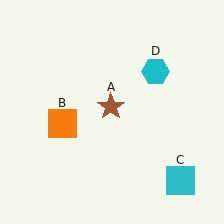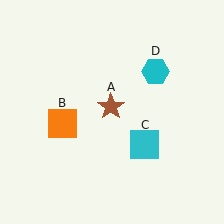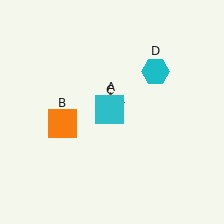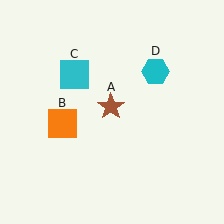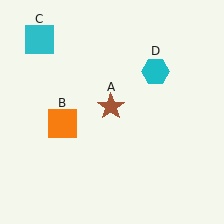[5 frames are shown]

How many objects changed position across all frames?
1 object changed position: cyan square (object C).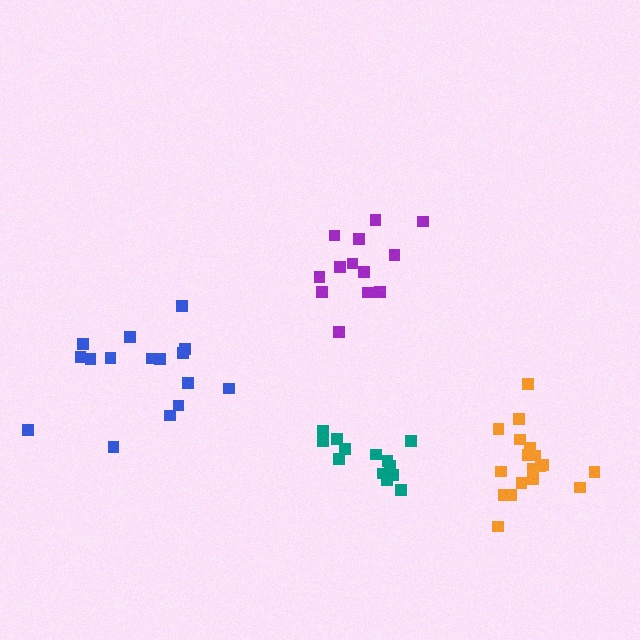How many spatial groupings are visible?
There are 4 spatial groupings.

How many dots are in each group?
Group 1: 16 dots, Group 2: 13 dots, Group 3: 13 dots, Group 4: 18 dots (60 total).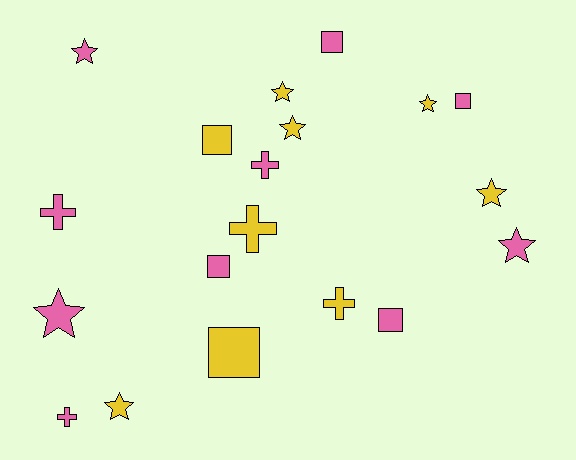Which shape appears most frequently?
Star, with 8 objects.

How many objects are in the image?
There are 19 objects.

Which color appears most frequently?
Pink, with 10 objects.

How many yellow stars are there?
There are 5 yellow stars.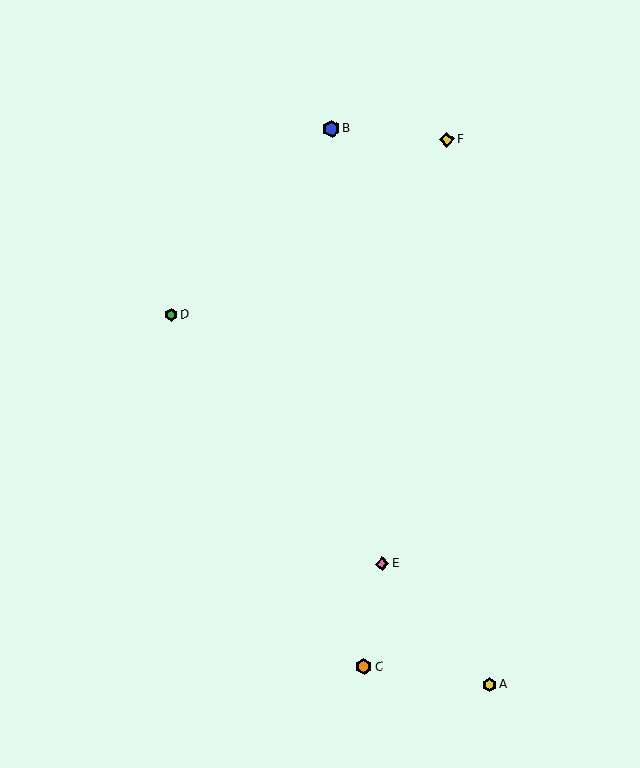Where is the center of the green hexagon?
The center of the green hexagon is at (171, 315).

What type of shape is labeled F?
Shape F is a yellow diamond.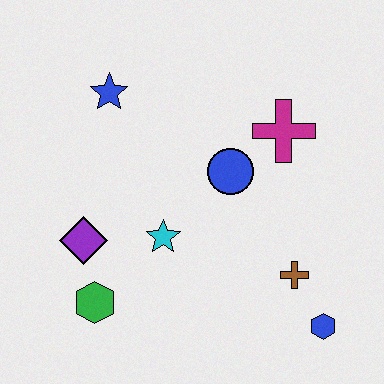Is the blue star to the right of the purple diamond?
Yes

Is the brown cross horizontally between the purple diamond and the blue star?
No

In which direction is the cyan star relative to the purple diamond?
The cyan star is to the right of the purple diamond.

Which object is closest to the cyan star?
The purple diamond is closest to the cyan star.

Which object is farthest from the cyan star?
The blue hexagon is farthest from the cyan star.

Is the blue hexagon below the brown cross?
Yes